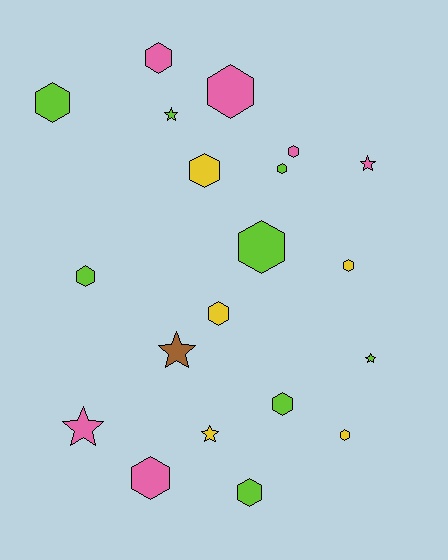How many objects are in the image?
There are 20 objects.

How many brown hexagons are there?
There are no brown hexagons.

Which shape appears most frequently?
Hexagon, with 14 objects.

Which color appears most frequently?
Lime, with 8 objects.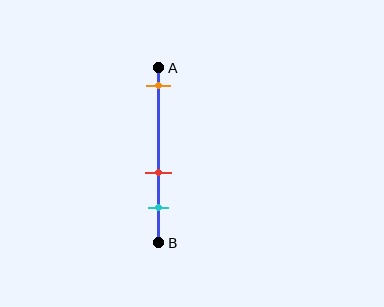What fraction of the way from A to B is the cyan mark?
The cyan mark is approximately 80% (0.8) of the way from A to B.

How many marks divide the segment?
There are 3 marks dividing the segment.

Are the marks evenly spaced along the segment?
No, the marks are not evenly spaced.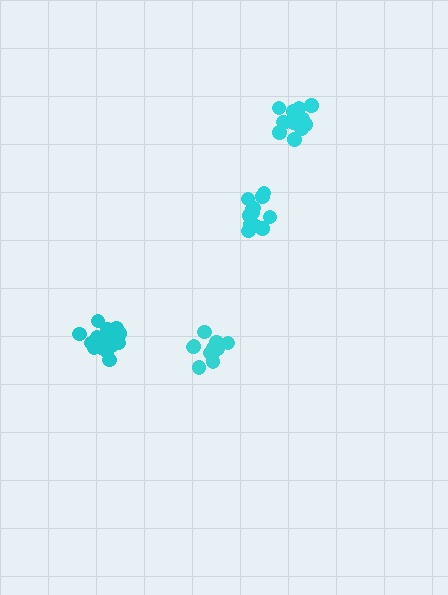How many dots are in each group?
Group 1: 13 dots, Group 2: 13 dots, Group 3: 17 dots, Group 4: 17 dots (60 total).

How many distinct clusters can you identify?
There are 4 distinct clusters.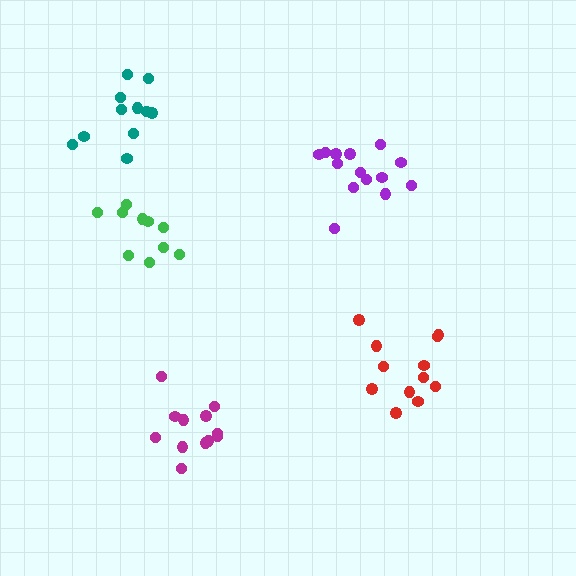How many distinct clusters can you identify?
There are 5 distinct clusters.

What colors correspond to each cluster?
The clusters are colored: red, green, magenta, purple, teal.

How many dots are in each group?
Group 1: 12 dots, Group 2: 10 dots, Group 3: 12 dots, Group 4: 14 dots, Group 5: 11 dots (59 total).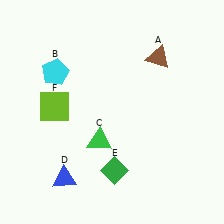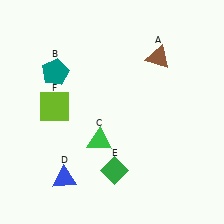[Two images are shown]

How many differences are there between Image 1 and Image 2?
There is 1 difference between the two images.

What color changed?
The pentagon (B) changed from cyan in Image 1 to teal in Image 2.